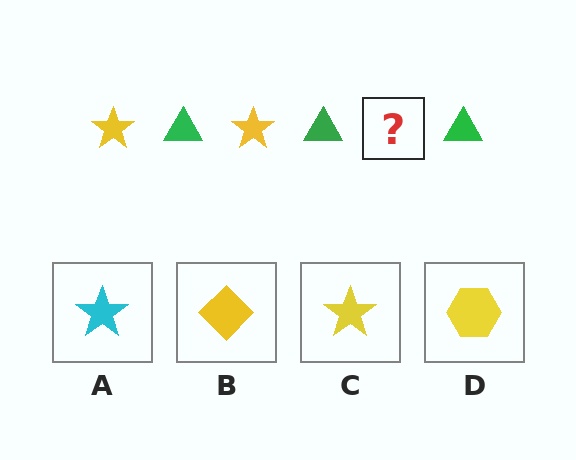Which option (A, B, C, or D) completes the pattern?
C.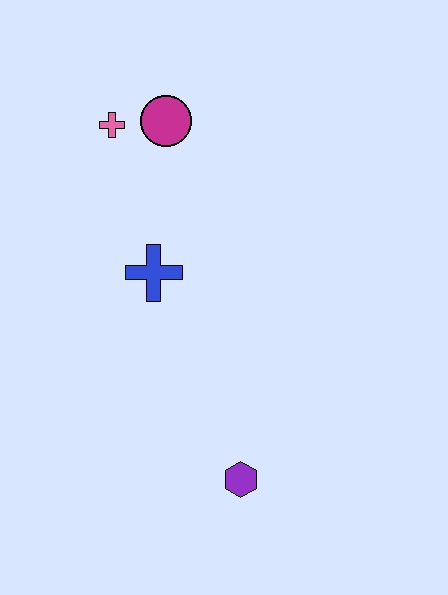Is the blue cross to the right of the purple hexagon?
No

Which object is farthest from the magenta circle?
The purple hexagon is farthest from the magenta circle.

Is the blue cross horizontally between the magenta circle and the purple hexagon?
No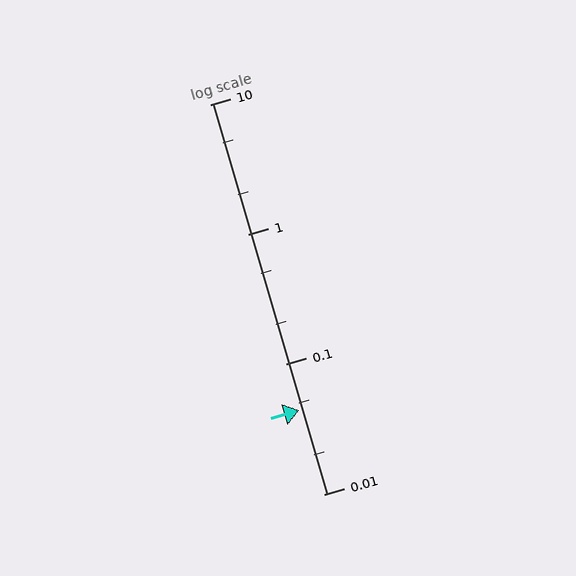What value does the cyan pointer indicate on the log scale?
The pointer indicates approximately 0.044.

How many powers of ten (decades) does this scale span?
The scale spans 3 decades, from 0.01 to 10.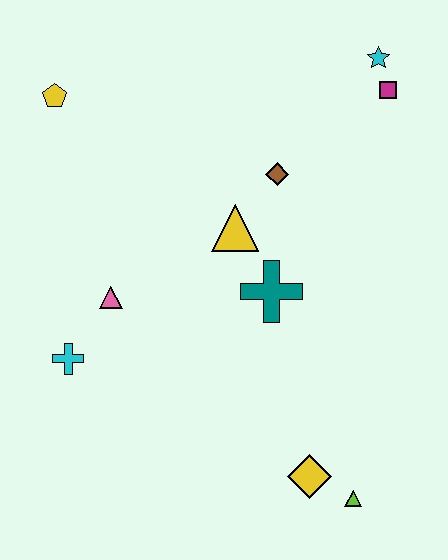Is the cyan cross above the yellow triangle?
No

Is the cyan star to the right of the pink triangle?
Yes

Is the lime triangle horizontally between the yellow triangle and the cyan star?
Yes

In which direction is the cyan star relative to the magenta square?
The cyan star is above the magenta square.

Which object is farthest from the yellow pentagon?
The lime triangle is farthest from the yellow pentagon.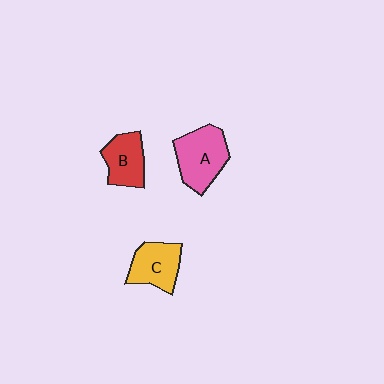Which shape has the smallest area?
Shape B (red).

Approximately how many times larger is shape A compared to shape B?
Approximately 1.4 times.